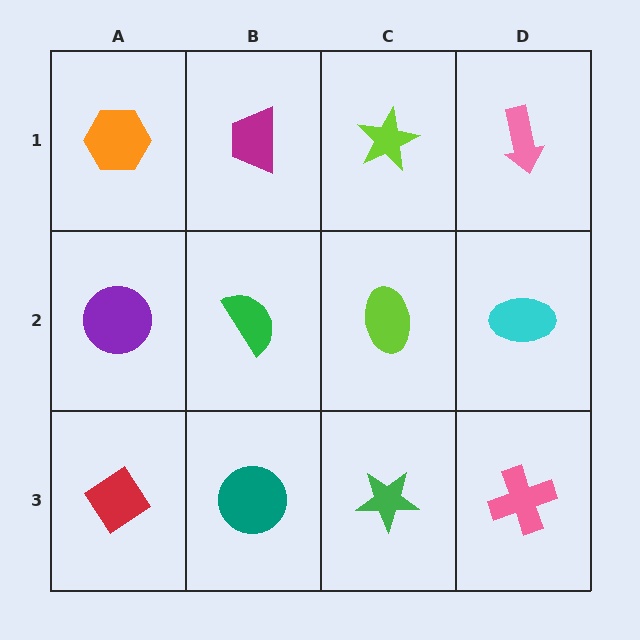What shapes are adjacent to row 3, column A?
A purple circle (row 2, column A), a teal circle (row 3, column B).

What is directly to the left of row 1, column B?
An orange hexagon.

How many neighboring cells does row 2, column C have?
4.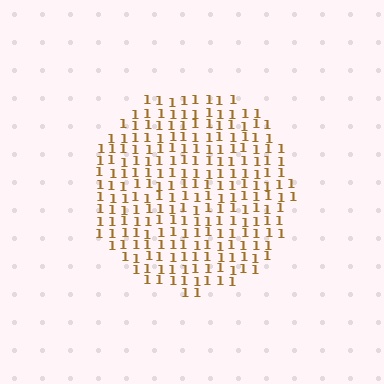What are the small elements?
The small elements are digit 1's.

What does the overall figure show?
The overall figure shows a circle.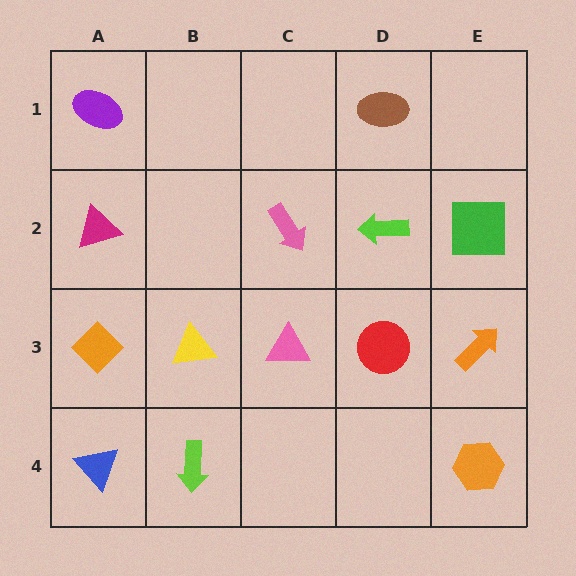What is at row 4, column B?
A lime arrow.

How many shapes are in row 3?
5 shapes.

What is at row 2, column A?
A magenta triangle.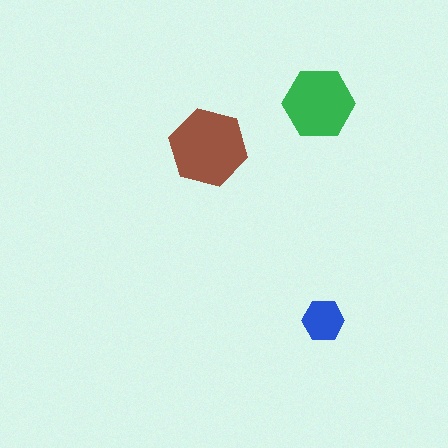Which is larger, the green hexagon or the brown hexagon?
The brown one.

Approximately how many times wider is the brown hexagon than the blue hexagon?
About 2 times wider.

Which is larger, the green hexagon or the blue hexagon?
The green one.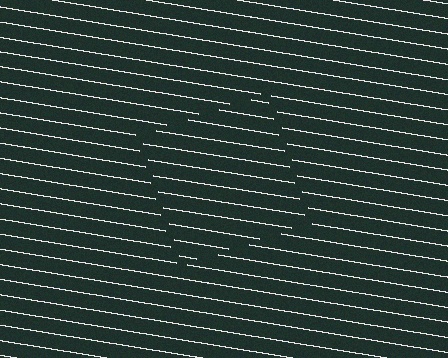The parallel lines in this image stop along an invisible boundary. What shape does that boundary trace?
An illusory square. The interior of the shape contains the same grating, shifted by half a period — the contour is defined by the phase discontinuity where line-ends from the inner and outer gratings abut.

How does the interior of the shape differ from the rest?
The interior of the shape contains the same grating, shifted by half a period — the contour is defined by the phase discontinuity where line-ends from the inner and outer gratings abut.